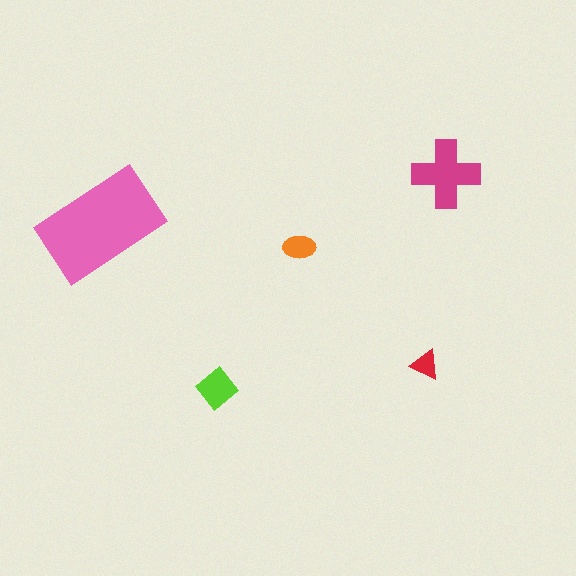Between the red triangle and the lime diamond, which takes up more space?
The lime diamond.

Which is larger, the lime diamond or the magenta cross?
The magenta cross.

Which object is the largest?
The pink rectangle.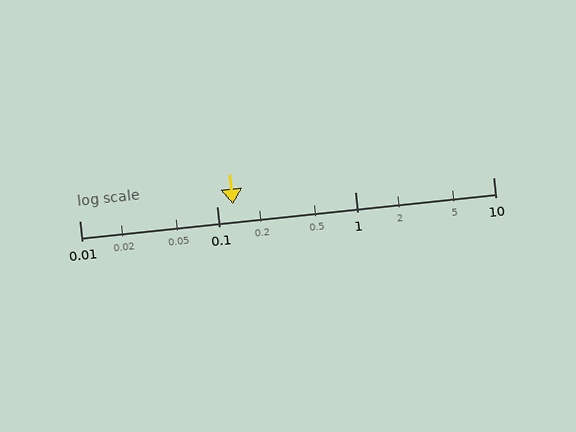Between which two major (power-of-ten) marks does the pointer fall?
The pointer is between 0.1 and 1.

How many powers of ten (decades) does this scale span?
The scale spans 3 decades, from 0.01 to 10.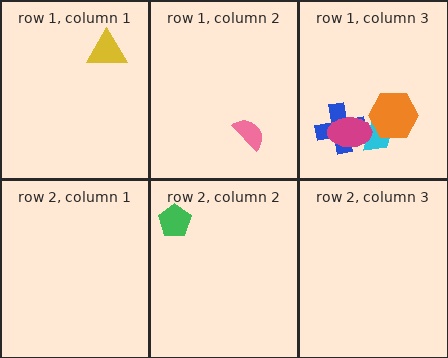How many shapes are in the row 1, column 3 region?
4.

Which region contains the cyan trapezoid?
The row 1, column 3 region.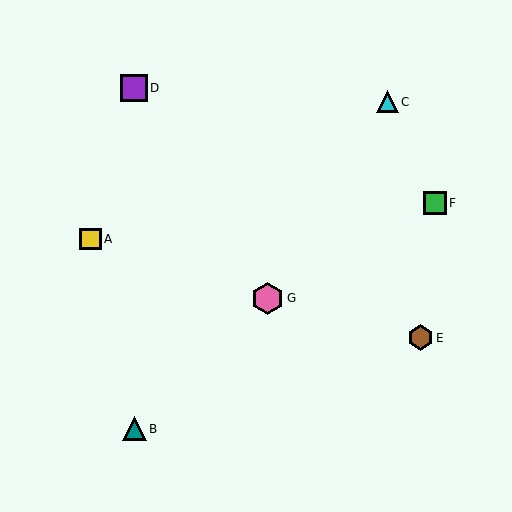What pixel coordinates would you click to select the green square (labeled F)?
Click at (435, 203) to select the green square F.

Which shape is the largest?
The pink hexagon (labeled G) is the largest.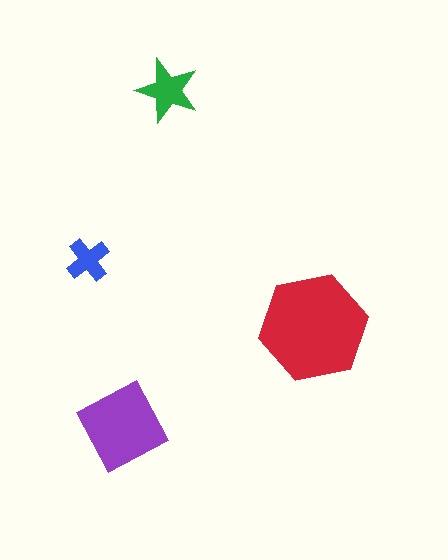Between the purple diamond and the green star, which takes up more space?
The purple diamond.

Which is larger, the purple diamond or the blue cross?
The purple diamond.